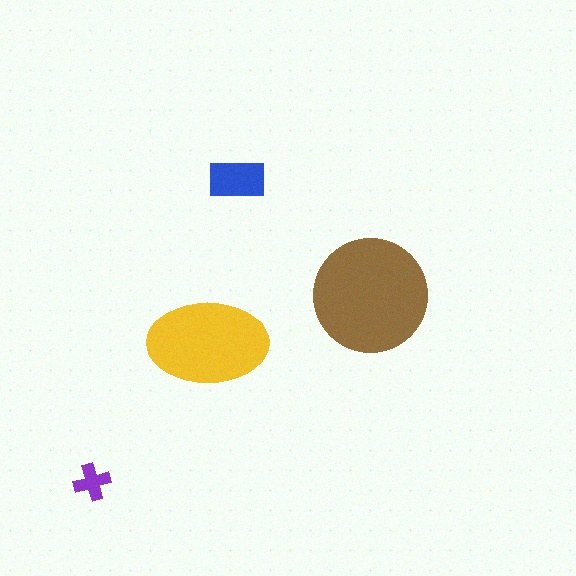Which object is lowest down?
The purple cross is bottommost.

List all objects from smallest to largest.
The purple cross, the blue rectangle, the yellow ellipse, the brown circle.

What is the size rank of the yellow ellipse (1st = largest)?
2nd.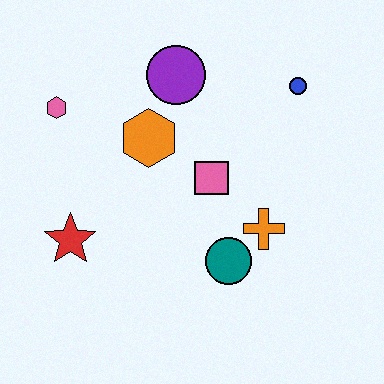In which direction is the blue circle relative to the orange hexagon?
The blue circle is to the right of the orange hexagon.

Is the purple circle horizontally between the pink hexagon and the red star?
No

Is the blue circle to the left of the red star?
No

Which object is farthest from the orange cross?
The pink hexagon is farthest from the orange cross.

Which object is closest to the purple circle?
The orange hexagon is closest to the purple circle.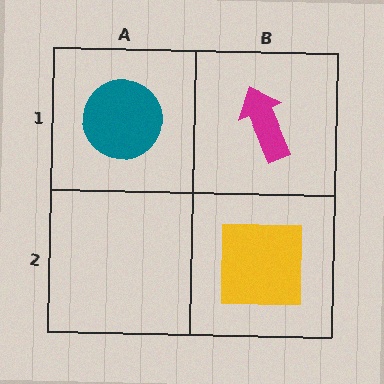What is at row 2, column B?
A yellow square.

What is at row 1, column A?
A teal circle.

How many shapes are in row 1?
2 shapes.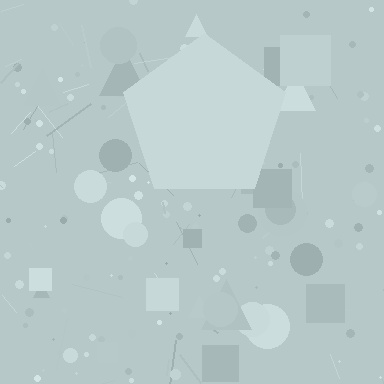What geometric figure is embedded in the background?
A pentagon is embedded in the background.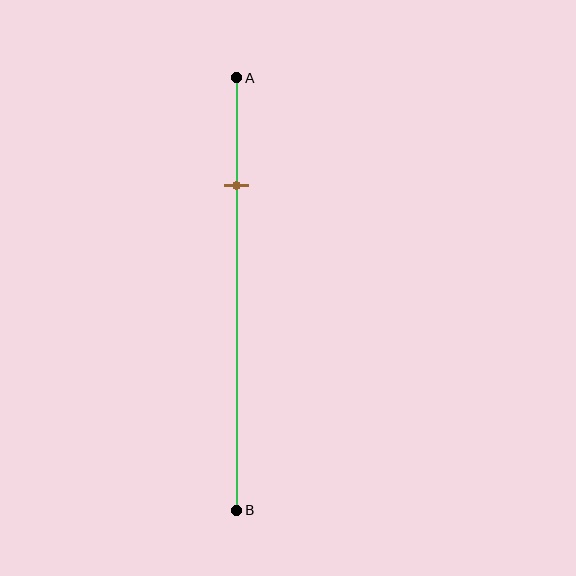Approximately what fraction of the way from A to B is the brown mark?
The brown mark is approximately 25% of the way from A to B.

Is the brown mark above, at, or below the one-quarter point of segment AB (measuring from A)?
The brown mark is approximately at the one-quarter point of segment AB.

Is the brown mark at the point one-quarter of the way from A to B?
Yes, the mark is approximately at the one-quarter point.